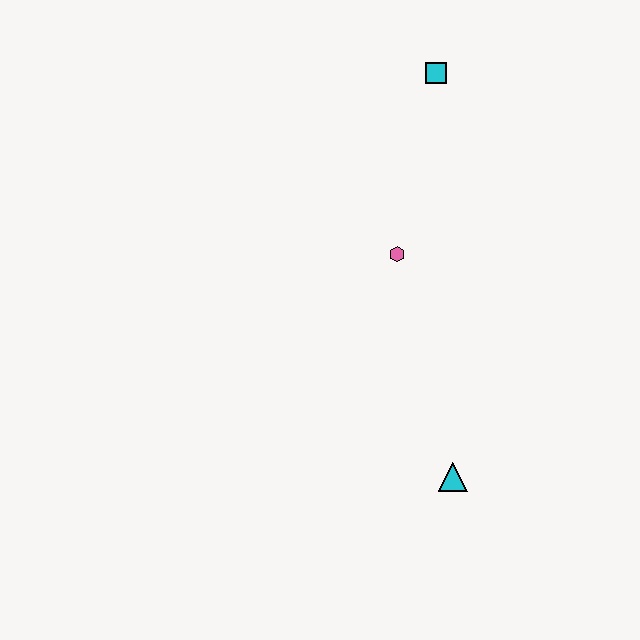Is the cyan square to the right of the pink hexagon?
Yes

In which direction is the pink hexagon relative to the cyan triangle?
The pink hexagon is above the cyan triangle.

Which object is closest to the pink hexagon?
The cyan square is closest to the pink hexagon.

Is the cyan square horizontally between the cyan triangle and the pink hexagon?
Yes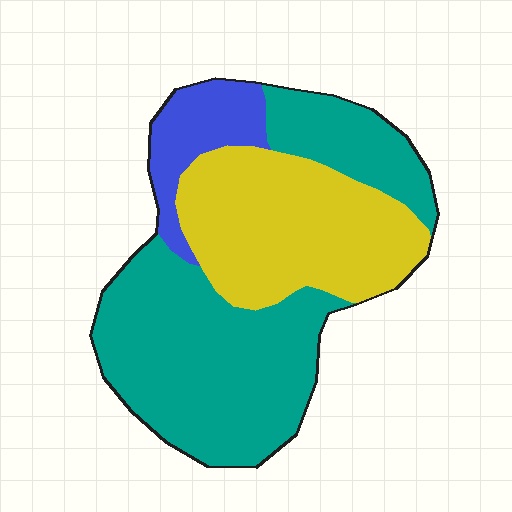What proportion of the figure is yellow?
Yellow takes up about one third (1/3) of the figure.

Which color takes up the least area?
Blue, at roughly 10%.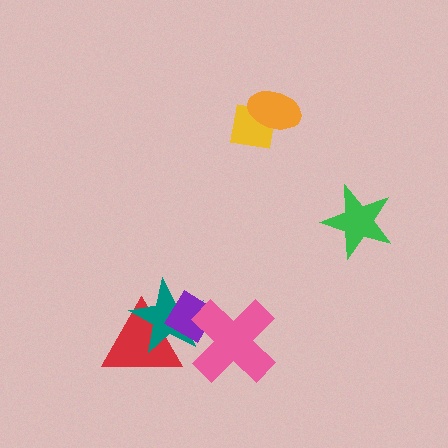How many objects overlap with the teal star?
3 objects overlap with the teal star.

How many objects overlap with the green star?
0 objects overlap with the green star.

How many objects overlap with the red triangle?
2 objects overlap with the red triangle.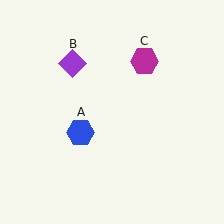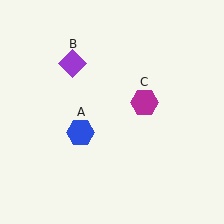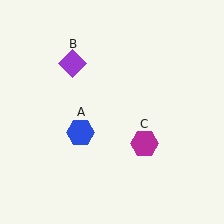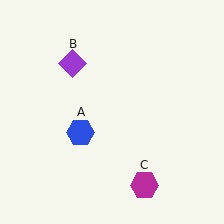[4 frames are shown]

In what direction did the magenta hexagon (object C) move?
The magenta hexagon (object C) moved down.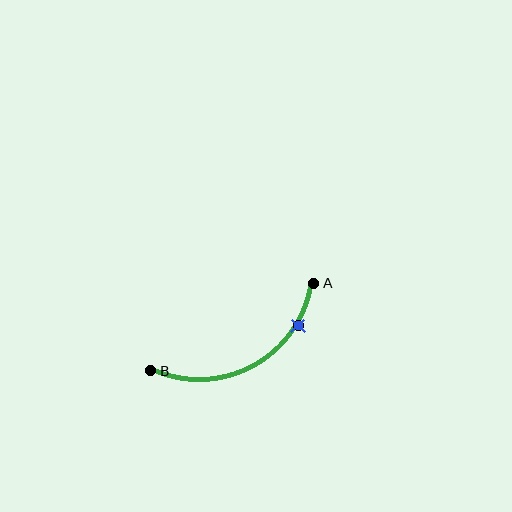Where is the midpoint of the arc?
The arc midpoint is the point on the curve farthest from the straight line joining A and B. It sits below that line.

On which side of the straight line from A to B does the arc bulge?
The arc bulges below the straight line connecting A and B.